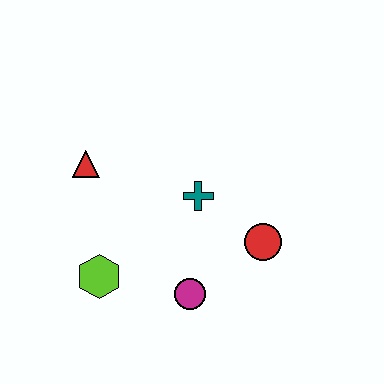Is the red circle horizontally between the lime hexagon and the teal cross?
No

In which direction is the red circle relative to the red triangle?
The red circle is to the right of the red triangle.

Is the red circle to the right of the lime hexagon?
Yes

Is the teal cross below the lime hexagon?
No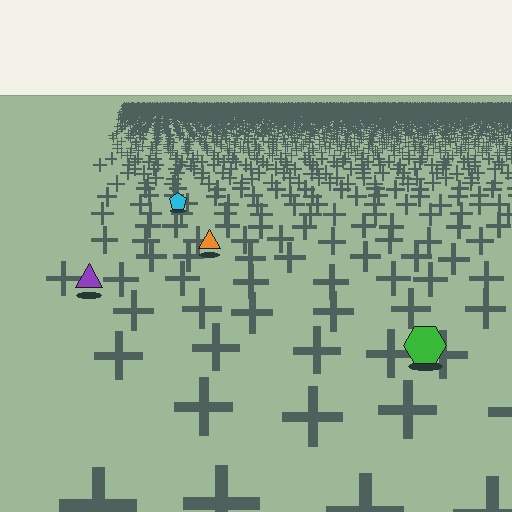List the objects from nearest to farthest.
From nearest to farthest: the green hexagon, the purple triangle, the orange triangle, the cyan pentagon.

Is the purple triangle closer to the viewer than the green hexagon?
No. The green hexagon is closer — you can tell from the texture gradient: the ground texture is coarser near it.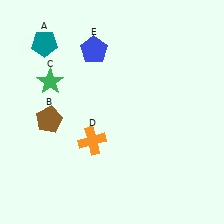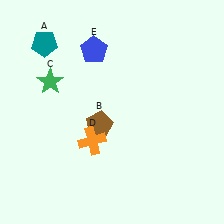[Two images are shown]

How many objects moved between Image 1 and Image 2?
1 object moved between the two images.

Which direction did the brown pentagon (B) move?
The brown pentagon (B) moved right.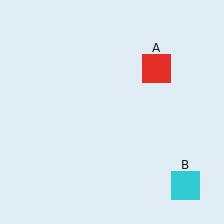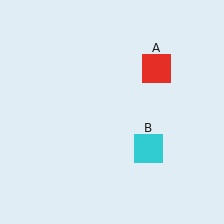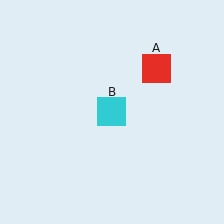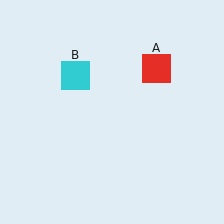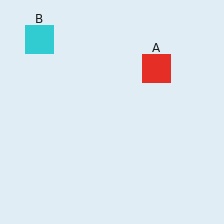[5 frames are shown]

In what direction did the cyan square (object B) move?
The cyan square (object B) moved up and to the left.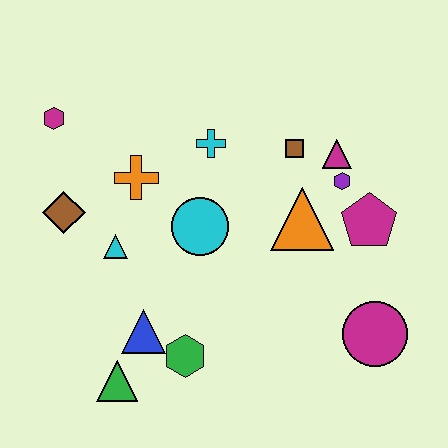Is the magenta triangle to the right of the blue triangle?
Yes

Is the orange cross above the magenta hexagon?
No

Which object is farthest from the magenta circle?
The magenta hexagon is farthest from the magenta circle.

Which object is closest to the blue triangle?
The green hexagon is closest to the blue triangle.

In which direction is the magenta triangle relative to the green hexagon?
The magenta triangle is above the green hexagon.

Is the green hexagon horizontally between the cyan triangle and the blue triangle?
No